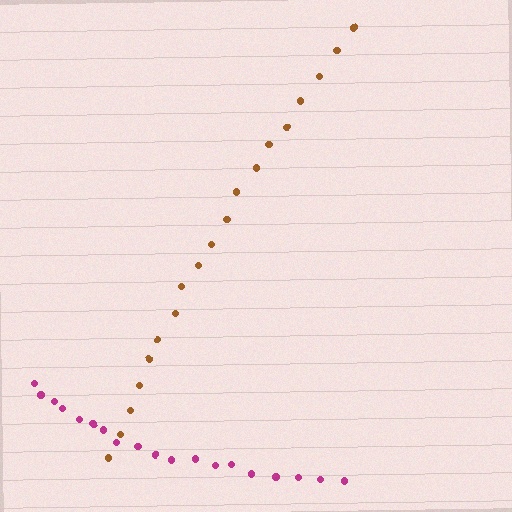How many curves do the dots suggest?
There are 2 distinct paths.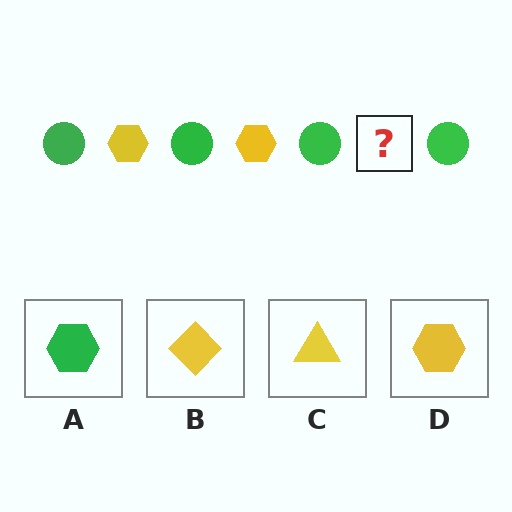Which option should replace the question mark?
Option D.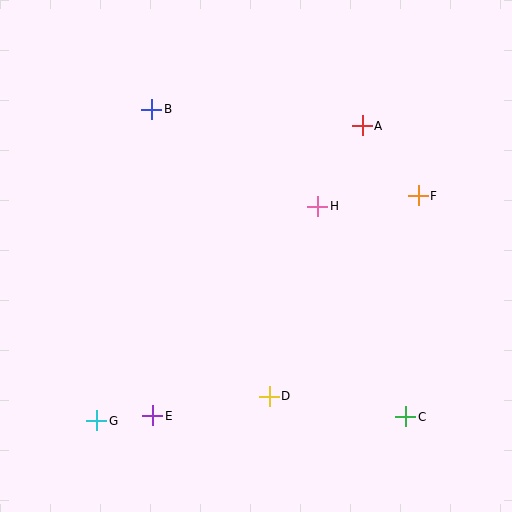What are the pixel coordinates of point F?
Point F is at (418, 196).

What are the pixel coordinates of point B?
Point B is at (152, 109).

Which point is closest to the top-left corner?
Point B is closest to the top-left corner.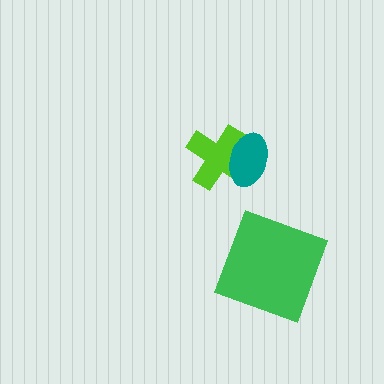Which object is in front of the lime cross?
The teal ellipse is in front of the lime cross.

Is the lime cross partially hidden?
Yes, it is partially covered by another shape.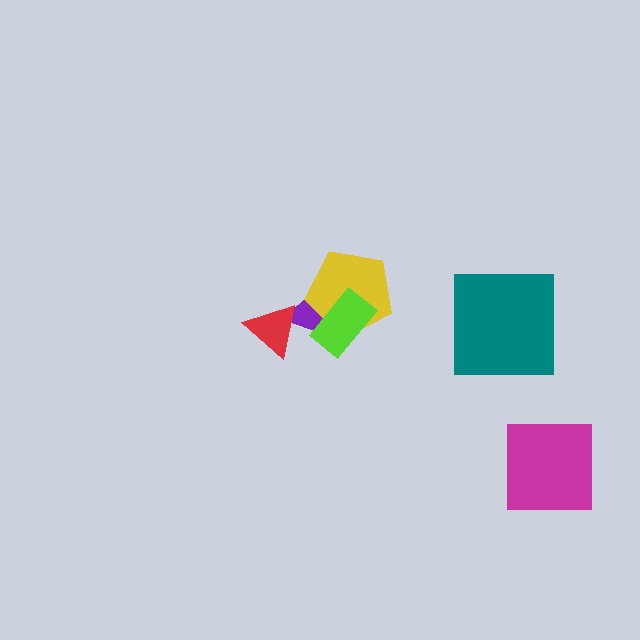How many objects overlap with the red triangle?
1 object overlaps with the red triangle.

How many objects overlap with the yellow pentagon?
2 objects overlap with the yellow pentagon.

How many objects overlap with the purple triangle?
3 objects overlap with the purple triangle.